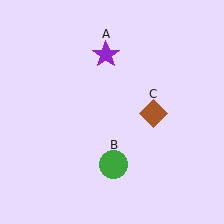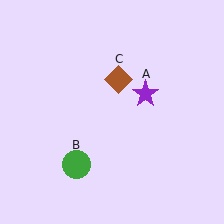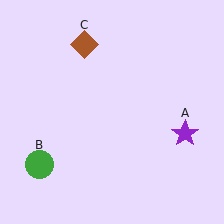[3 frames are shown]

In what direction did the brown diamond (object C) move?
The brown diamond (object C) moved up and to the left.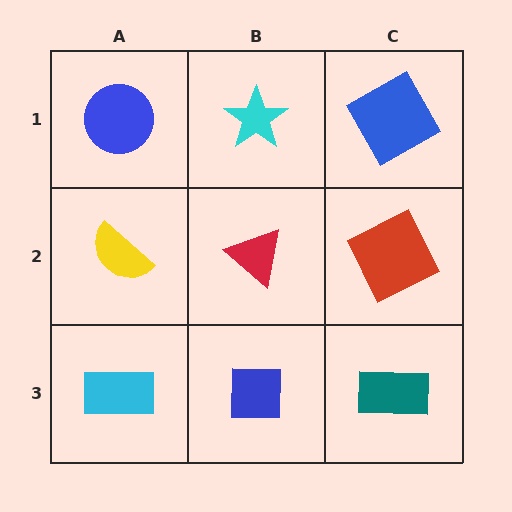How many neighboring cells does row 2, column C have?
3.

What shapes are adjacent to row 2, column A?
A blue circle (row 1, column A), a cyan rectangle (row 3, column A), a red triangle (row 2, column B).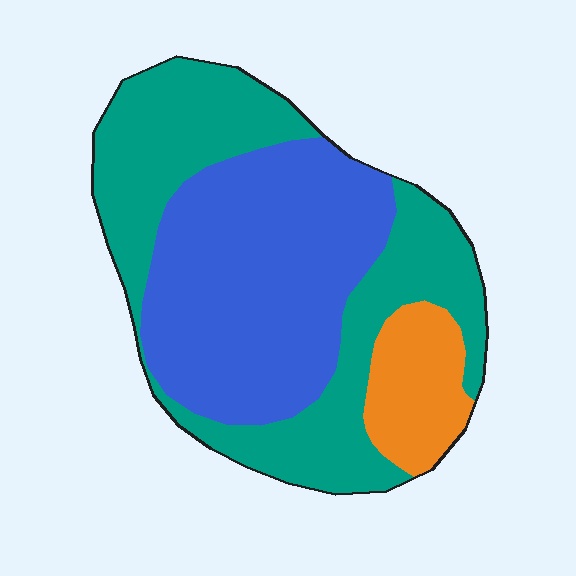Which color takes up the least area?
Orange, at roughly 10%.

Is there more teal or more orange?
Teal.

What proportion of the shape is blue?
Blue covers around 45% of the shape.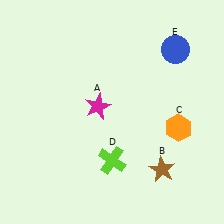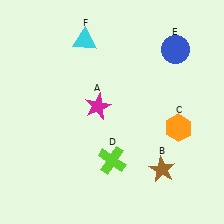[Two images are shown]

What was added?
A cyan triangle (F) was added in Image 2.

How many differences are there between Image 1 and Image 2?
There is 1 difference between the two images.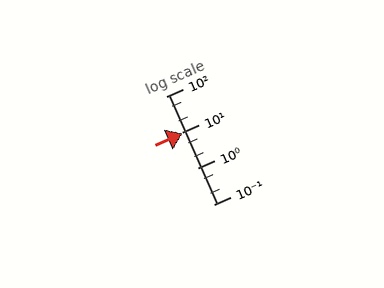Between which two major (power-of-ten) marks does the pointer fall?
The pointer is between 1 and 10.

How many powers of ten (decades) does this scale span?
The scale spans 3 decades, from 0.1 to 100.